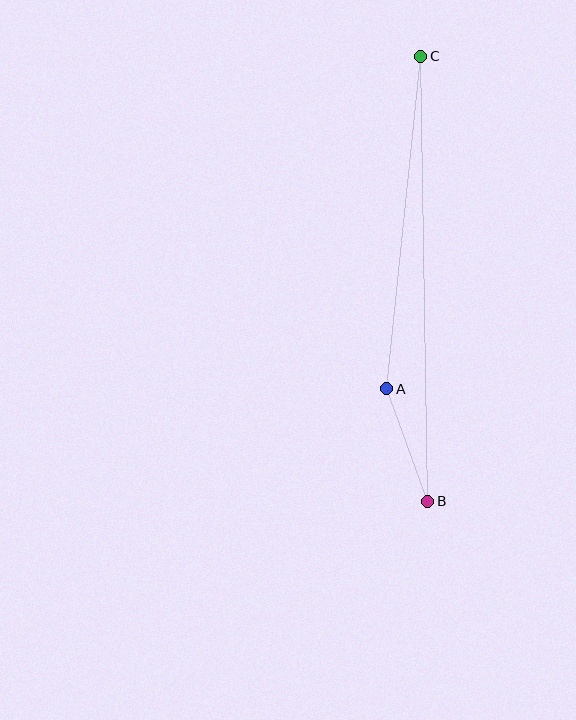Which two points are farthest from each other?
Points B and C are farthest from each other.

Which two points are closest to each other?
Points A and B are closest to each other.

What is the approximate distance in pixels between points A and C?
The distance between A and C is approximately 334 pixels.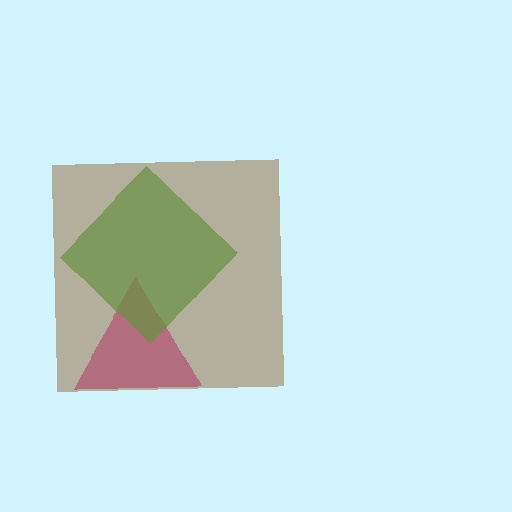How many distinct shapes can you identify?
There are 3 distinct shapes: a magenta triangle, a green diamond, a brown square.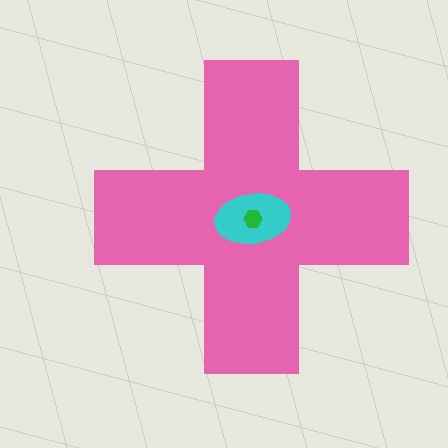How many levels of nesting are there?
3.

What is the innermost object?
The green hexagon.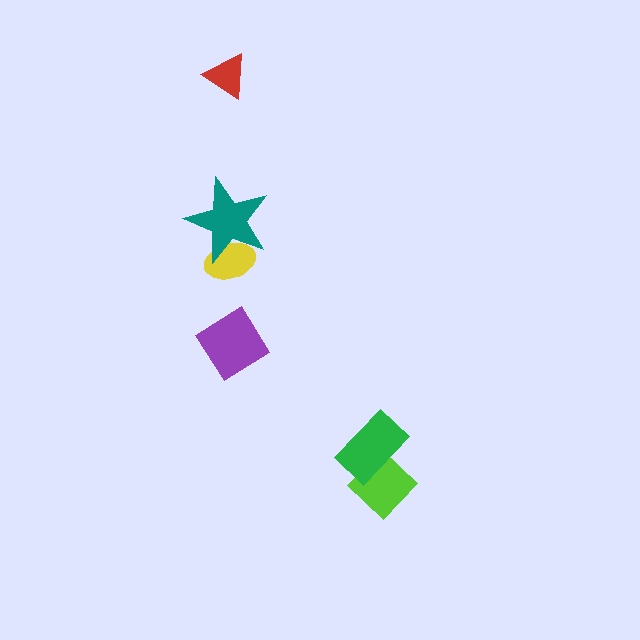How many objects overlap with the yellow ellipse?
1 object overlaps with the yellow ellipse.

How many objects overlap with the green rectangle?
1 object overlaps with the green rectangle.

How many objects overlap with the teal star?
1 object overlaps with the teal star.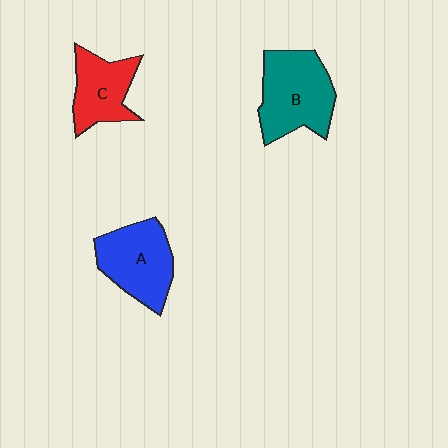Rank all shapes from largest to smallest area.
From largest to smallest: B (teal), A (blue), C (red).